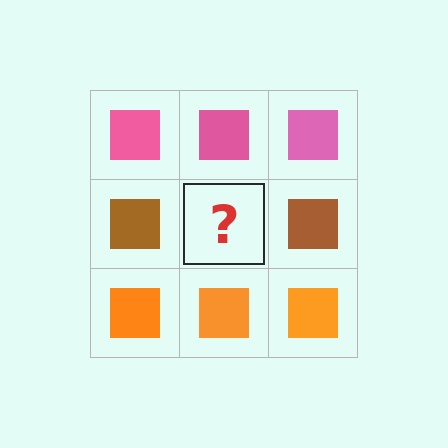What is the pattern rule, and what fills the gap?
The rule is that each row has a consistent color. The gap should be filled with a brown square.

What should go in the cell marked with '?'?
The missing cell should contain a brown square.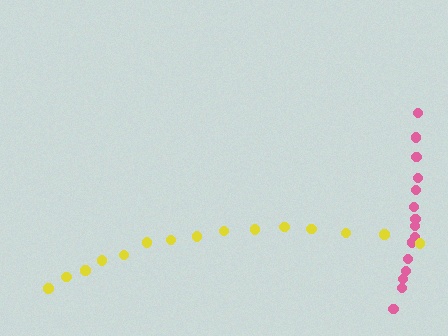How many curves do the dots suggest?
There are 2 distinct paths.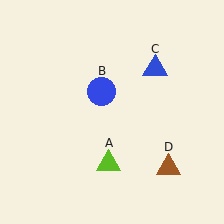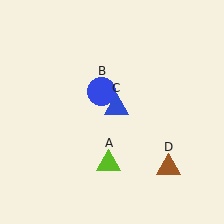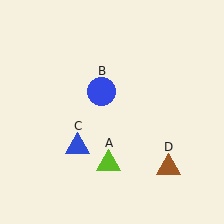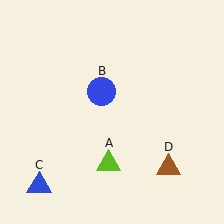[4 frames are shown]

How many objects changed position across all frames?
1 object changed position: blue triangle (object C).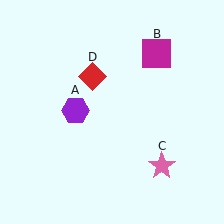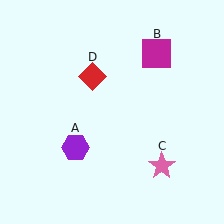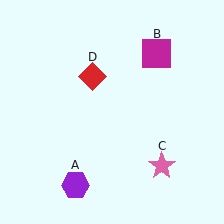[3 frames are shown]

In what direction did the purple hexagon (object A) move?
The purple hexagon (object A) moved down.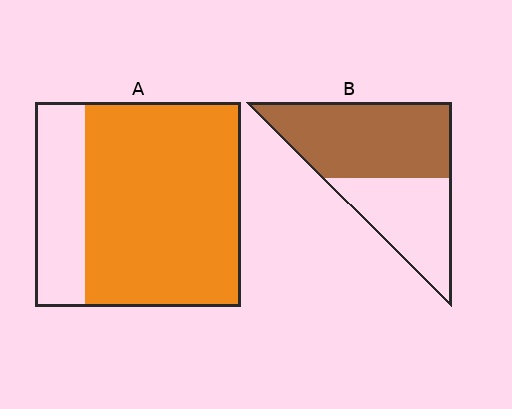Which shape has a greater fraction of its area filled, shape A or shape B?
Shape A.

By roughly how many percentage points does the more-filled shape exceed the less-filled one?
By roughly 15 percentage points (A over B).